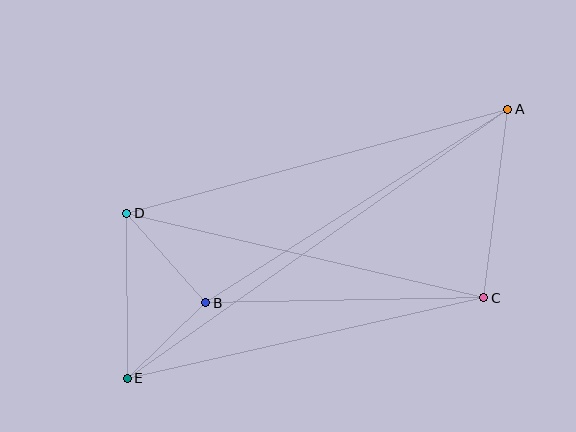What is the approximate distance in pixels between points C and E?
The distance between C and E is approximately 365 pixels.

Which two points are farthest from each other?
Points A and E are farthest from each other.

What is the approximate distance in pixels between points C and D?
The distance between C and D is approximately 367 pixels.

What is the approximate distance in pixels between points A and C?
The distance between A and C is approximately 190 pixels.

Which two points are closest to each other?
Points B and E are closest to each other.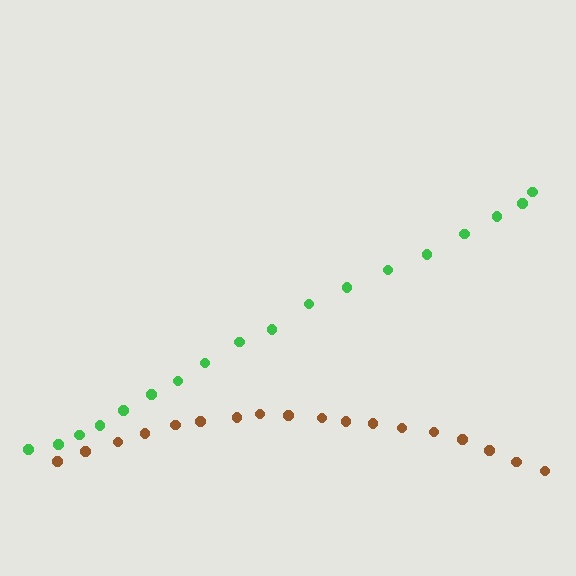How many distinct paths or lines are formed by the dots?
There are 2 distinct paths.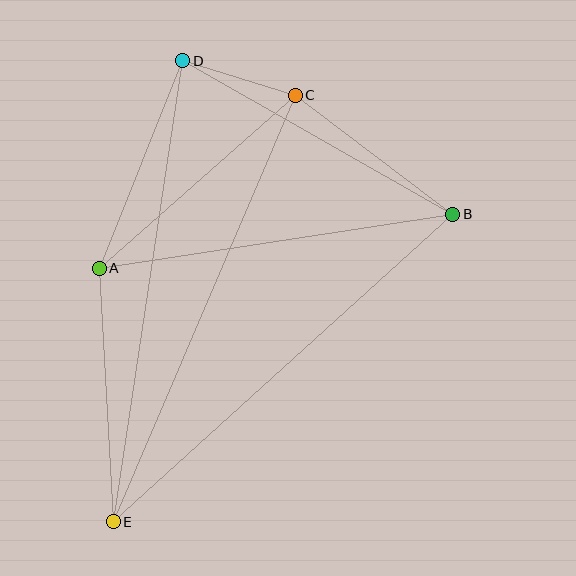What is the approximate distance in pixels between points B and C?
The distance between B and C is approximately 197 pixels.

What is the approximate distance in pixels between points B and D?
The distance between B and D is approximately 311 pixels.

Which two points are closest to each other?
Points C and D are closest to each other.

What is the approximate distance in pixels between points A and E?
The distance between A and E is approximately 254 pixels.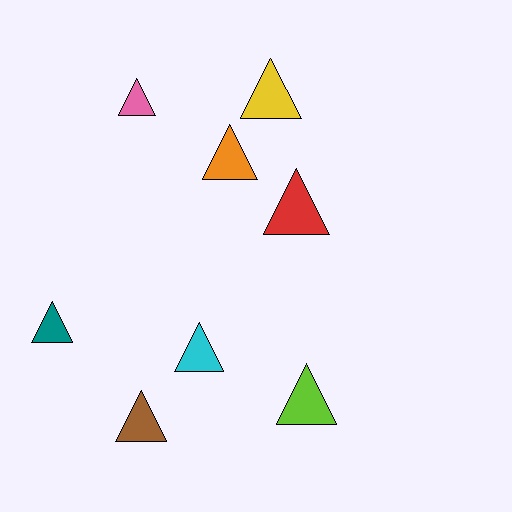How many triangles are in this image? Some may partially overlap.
There are 8 triangles.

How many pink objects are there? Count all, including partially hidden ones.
There is 1 pink object.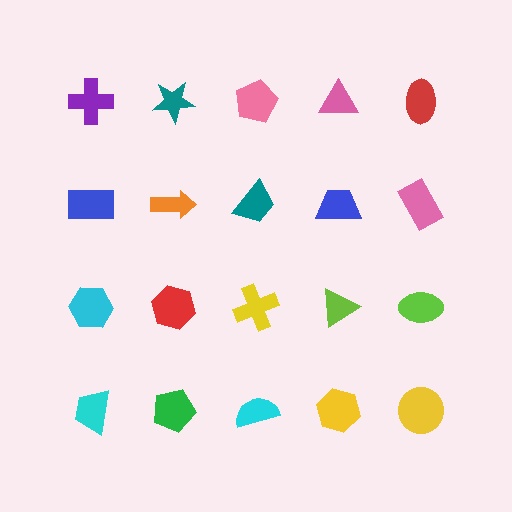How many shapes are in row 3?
5 shapes.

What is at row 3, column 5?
A lime ellipse.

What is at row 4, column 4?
A yellow hexagon.